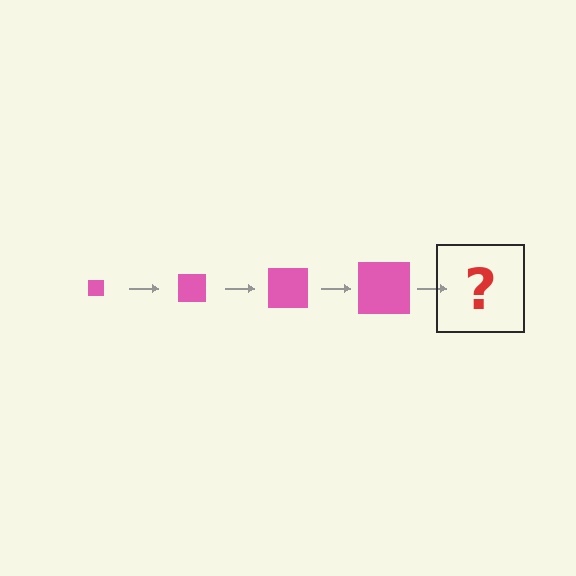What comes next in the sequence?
The next element should be a pink square, larger than the previous one.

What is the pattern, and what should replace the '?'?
The pattern is that the square gets progressively larger each step. The '?' should be a pink square, larger than the previous one.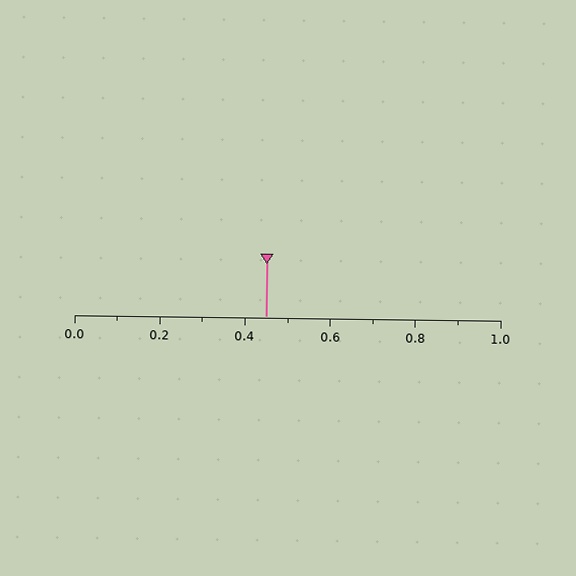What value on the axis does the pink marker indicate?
The marker indicates approximately 0.45.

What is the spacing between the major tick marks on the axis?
The major ticks are spaced 0.2 apart.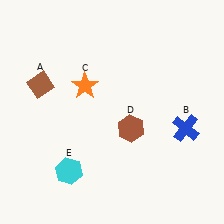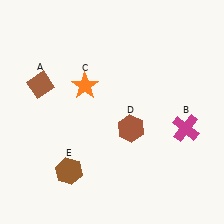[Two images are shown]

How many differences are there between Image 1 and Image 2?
There are 2 differences between the two images.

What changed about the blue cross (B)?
In Image 1, B is blue. In Image 2, it changed to magenta.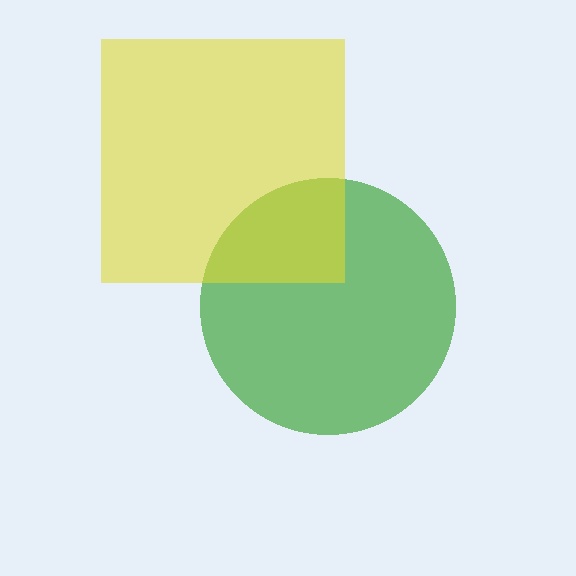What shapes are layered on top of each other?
The layered shapes are: a green circle, a yellow square.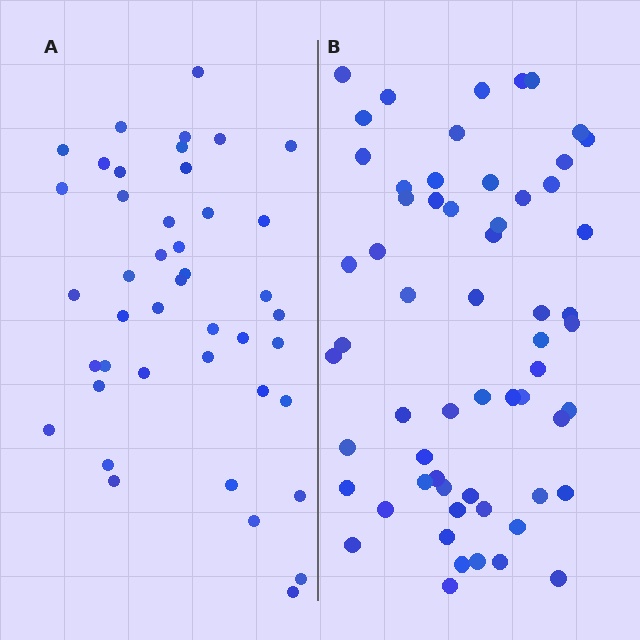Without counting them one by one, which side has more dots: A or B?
Region B (the right region) has more dots.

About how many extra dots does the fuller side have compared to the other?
Region B has approximately 15 more dots than region A.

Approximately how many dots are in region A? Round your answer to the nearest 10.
About 40 dots. (The exact count is 43, which rounds to 40.)